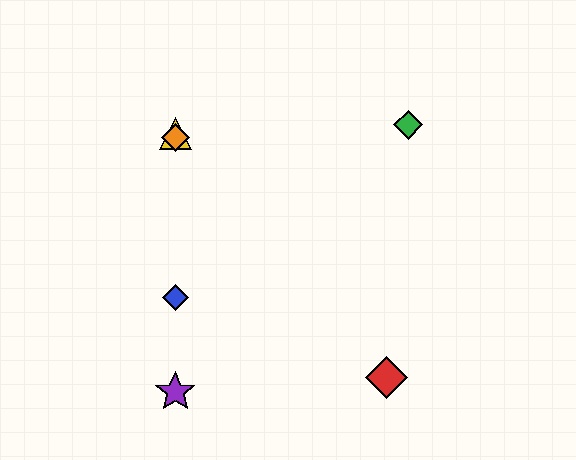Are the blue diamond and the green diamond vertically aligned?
No, the blue diamond is at x≈175 and the green diamond is at x≈408.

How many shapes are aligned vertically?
4 shapes (the blue diamond, the yellow triangle, the purple star, the orange diamond) are aligned vertically.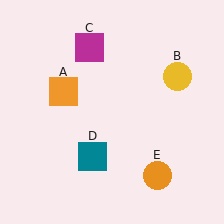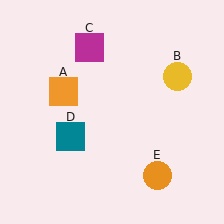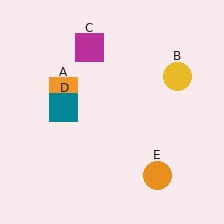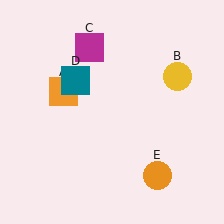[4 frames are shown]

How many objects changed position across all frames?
1 object changed position: teal square (object D).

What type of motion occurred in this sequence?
The teal square (object D) rotated clockwise around the center of the scene.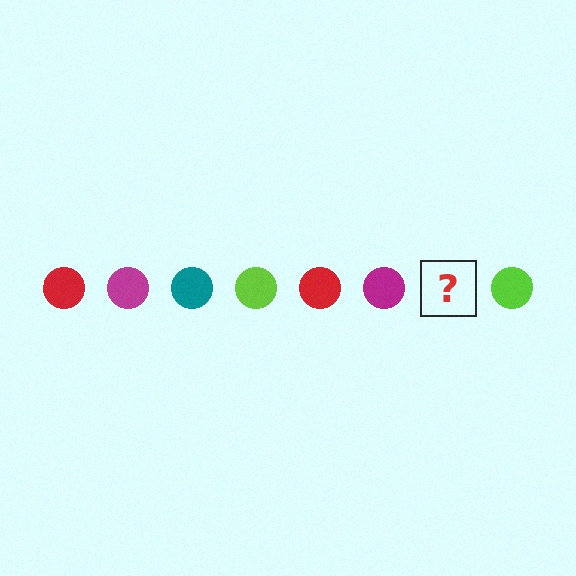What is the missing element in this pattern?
The missing element is a teal circle.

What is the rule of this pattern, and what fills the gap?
The rule is that the pattern cycles through red, magenta, teal, lime circles. The gap should be filled with a teal circle.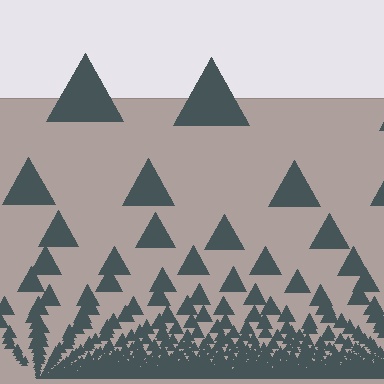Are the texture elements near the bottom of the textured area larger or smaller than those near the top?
Smaller. The gradient is inverted — elements near the bottom are smaller and denser.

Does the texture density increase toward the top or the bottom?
Density increases toward the bottom.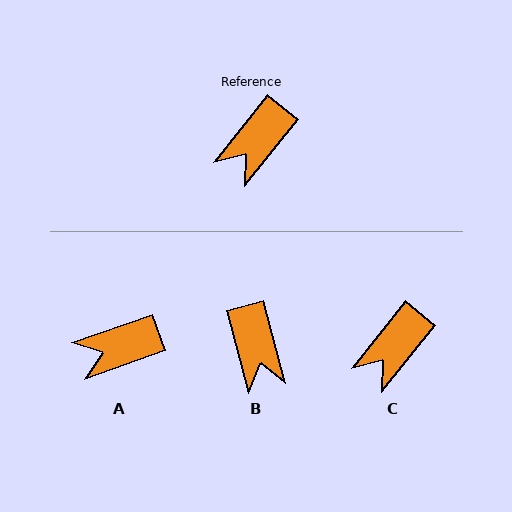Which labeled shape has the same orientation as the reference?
C.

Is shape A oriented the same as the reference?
No, it is off by about 32 degrees.